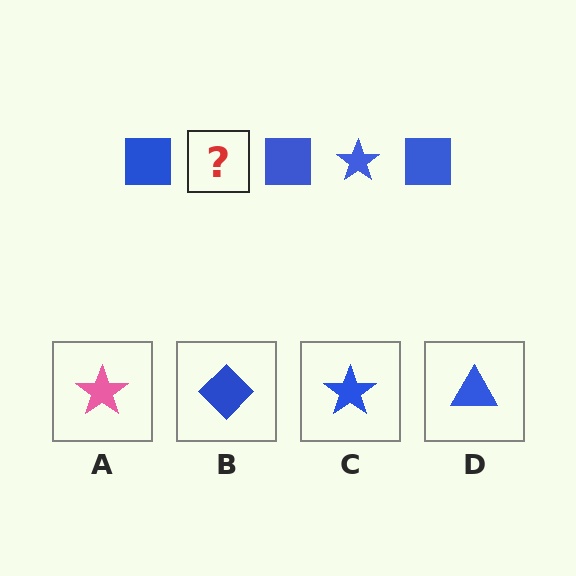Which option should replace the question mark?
Option C.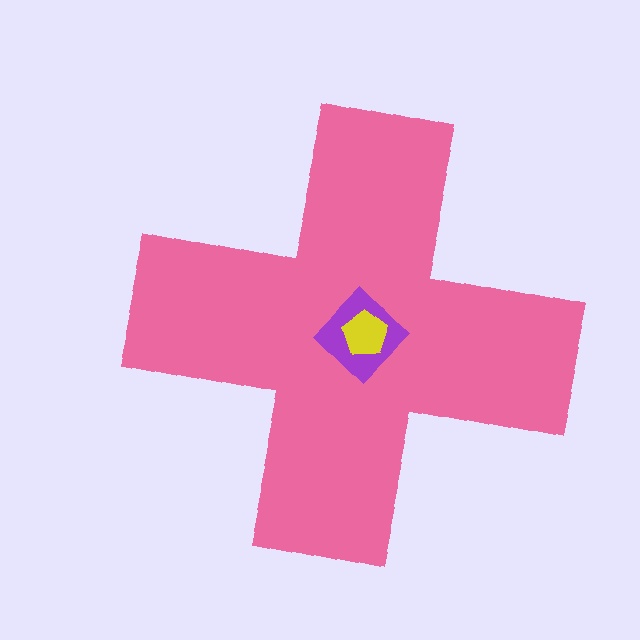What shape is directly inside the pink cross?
The purple diamond.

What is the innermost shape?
The yellow pentagon.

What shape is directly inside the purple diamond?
The yellow pentagon.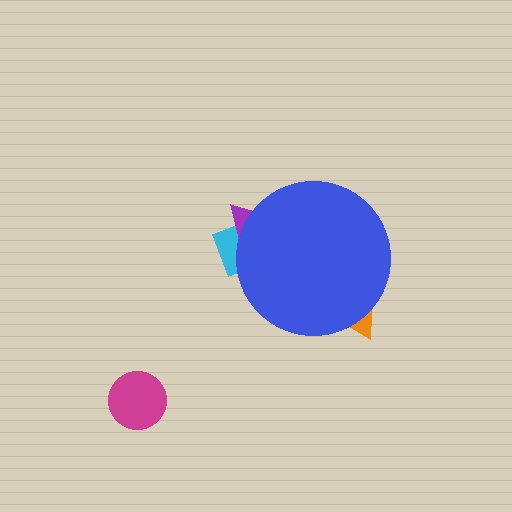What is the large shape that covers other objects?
A blue circle.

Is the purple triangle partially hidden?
Yes, the purple triangle is partially hidden behind the blue circle.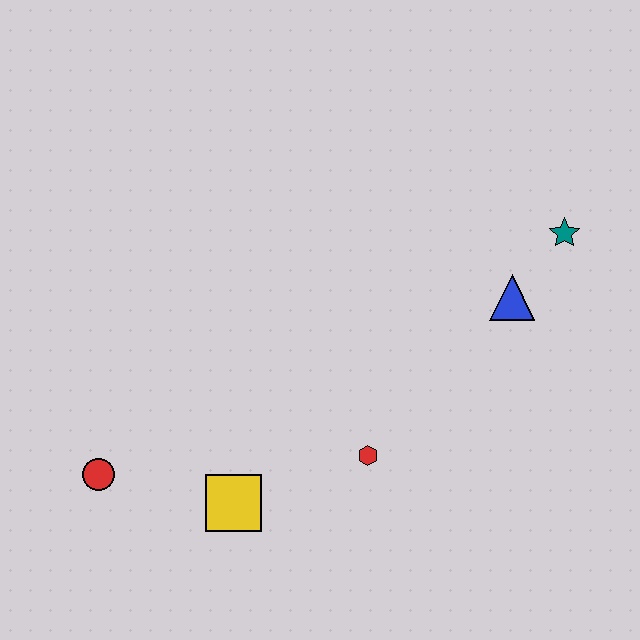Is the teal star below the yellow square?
No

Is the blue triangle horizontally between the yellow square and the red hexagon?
No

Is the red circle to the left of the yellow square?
Yes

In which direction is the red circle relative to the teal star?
The red circle is to the left of the teal star.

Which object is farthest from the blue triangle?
The red circle is farthest from the blue triangle.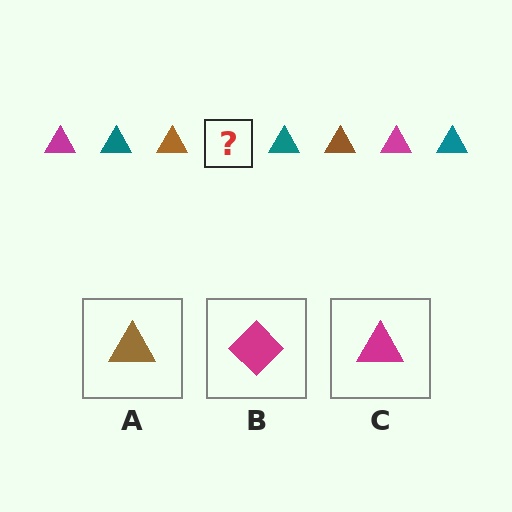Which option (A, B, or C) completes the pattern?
C.